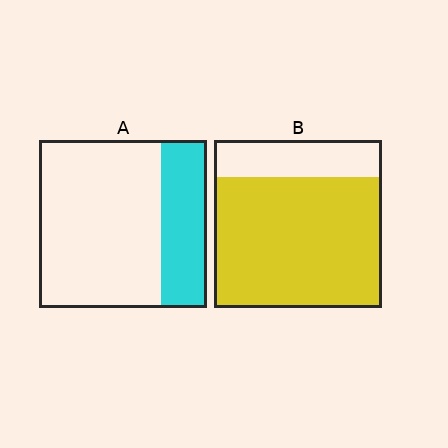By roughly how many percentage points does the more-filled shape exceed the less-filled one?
By roughly 50 percentage points (B over A).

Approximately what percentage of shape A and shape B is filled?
A is approximately 25% and B is approximately 80%.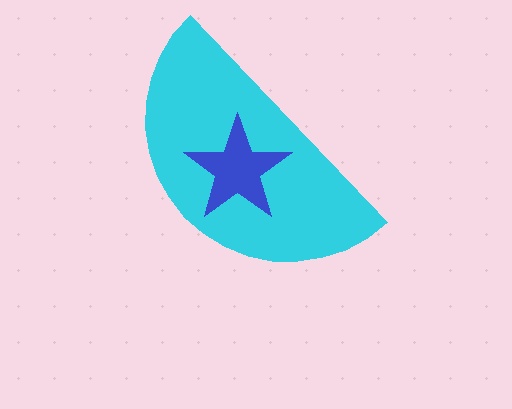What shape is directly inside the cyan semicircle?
The blue star.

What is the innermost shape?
The blue star.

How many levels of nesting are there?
2.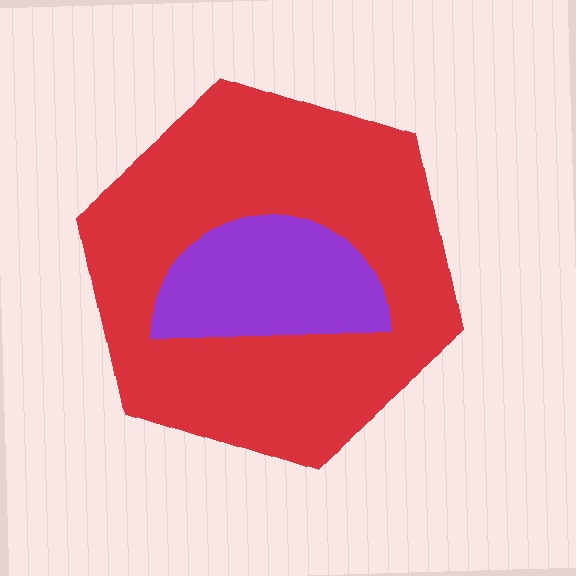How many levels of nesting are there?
2.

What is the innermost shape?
The purple semicircle.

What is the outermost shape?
The red hexagon.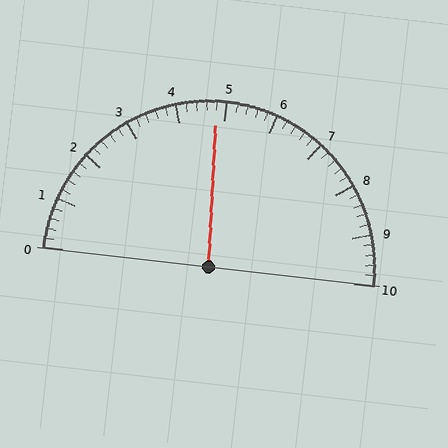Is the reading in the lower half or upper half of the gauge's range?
The reading is in the lower half of the range (0 to 10).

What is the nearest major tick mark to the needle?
The nearest major tick mark is 5.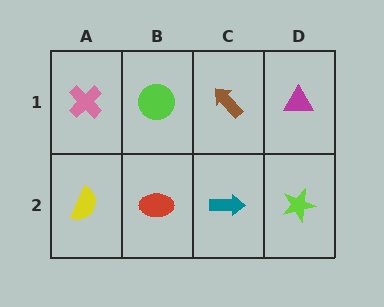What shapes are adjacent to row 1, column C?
A teal arrow (row 2, column C), a lime circle (row 1, column B), a magenta triangle (row 1, column D).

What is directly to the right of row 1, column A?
A lime circle.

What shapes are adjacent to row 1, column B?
A red ellipse (row 2, column B), a pink cross (row 1, column A), a brown arrow (row 1, column C).